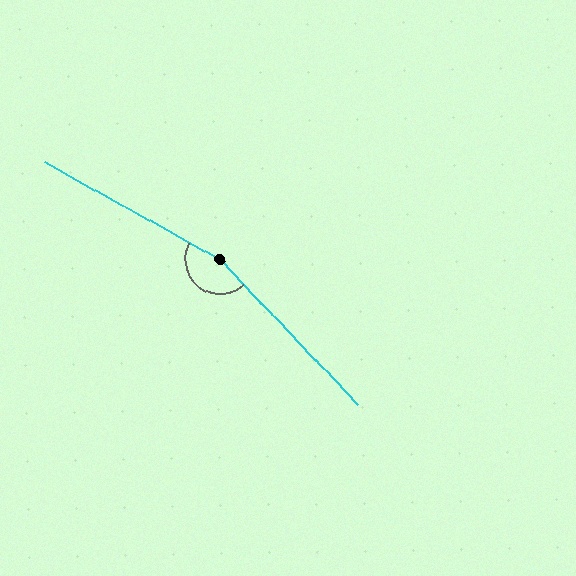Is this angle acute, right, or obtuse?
It is obtuse.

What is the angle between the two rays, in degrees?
Approximately 163 degrees.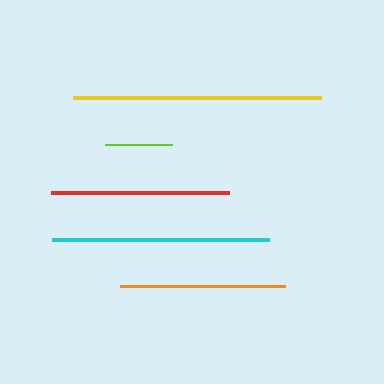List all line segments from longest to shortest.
From longest to shortest: yellow, cyan, red, orange, lime.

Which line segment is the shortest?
The lime line is the shortest at approximately 67 pixels.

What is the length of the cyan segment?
The cyan segment is approximately 217 pixels long.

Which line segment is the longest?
The yellow line is the longest at approximately 248 pixels.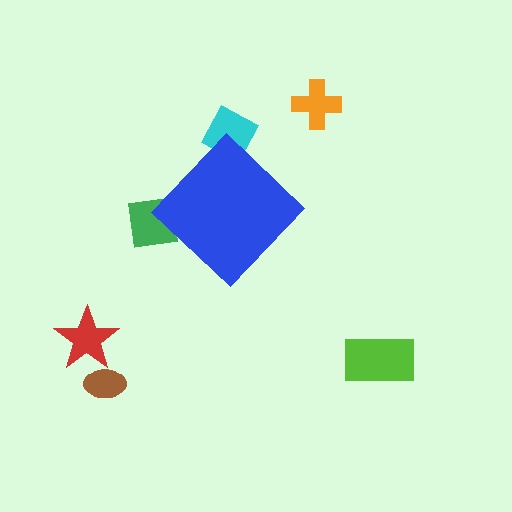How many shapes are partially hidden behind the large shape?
2 shapes are partially hidden.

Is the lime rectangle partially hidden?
No, the lime rectangle is fully visible.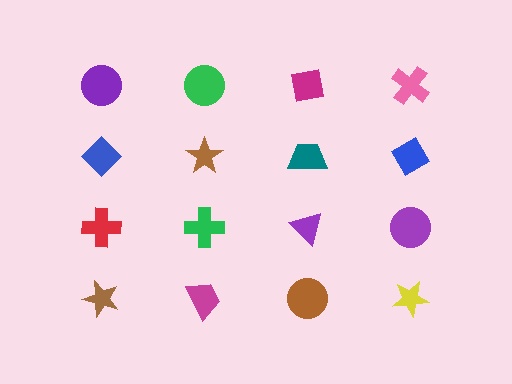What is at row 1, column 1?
A purple circle.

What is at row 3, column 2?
A green cross.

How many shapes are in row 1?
4 shapes.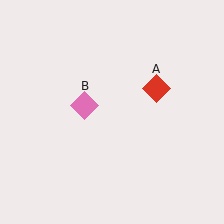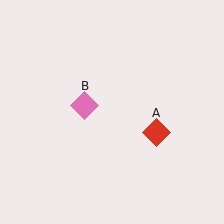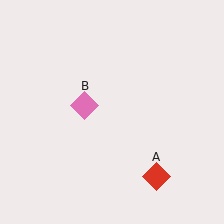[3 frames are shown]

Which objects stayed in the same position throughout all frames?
Pink diamond (object B) remained stationary.